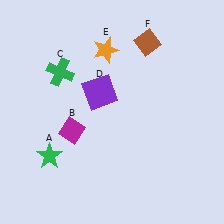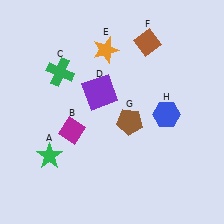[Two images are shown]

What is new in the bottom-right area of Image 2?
A blue hexagon (H) was added in the bottom-right area of Image 2.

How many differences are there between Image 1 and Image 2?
There are 2 differences between the two images.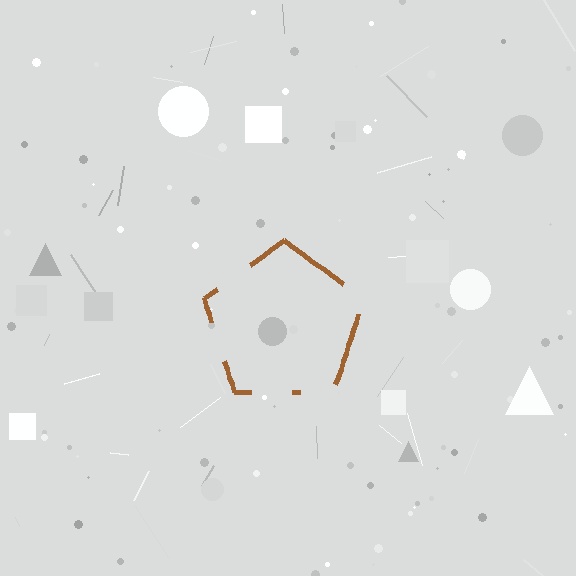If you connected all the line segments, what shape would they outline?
They would outline a pentagon.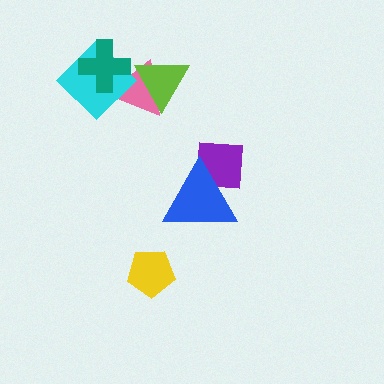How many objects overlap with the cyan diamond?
2 objects overlap with the cyan diamond.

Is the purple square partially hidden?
Yes, it is partially covered by another shape.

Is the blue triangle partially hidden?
No, no other shape covers it.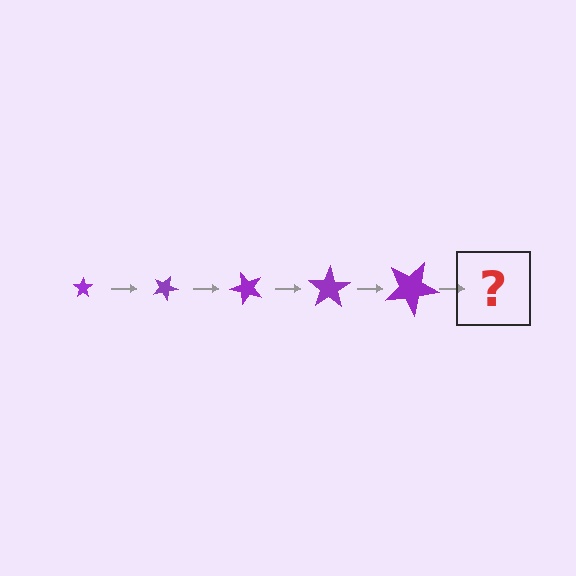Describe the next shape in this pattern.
It should be a star, larger than the previous one and rotated 125 degrees from the start.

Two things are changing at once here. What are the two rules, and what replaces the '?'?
The two rules are that the star grows larger each step and it rotates 25 degrees each step. The '?' should be a star, larger than the previous one and rotated 125 degrees from the start.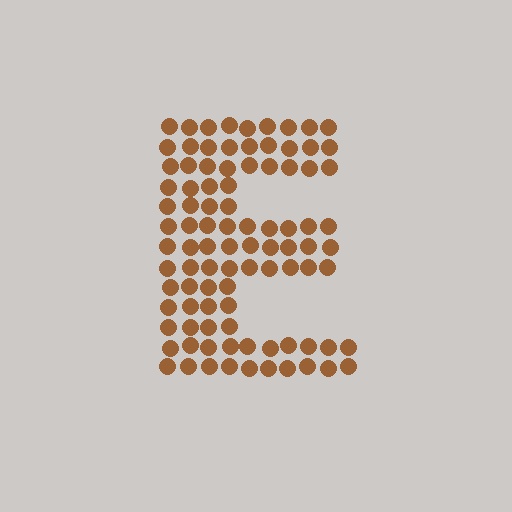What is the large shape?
The large shape is the letter E.